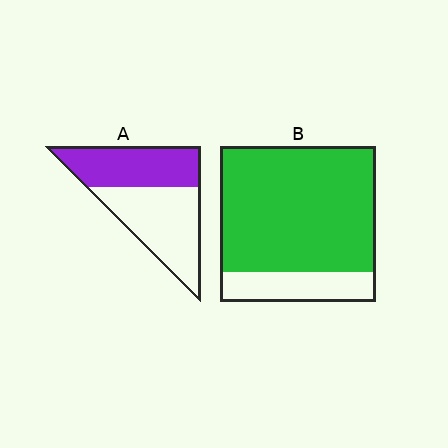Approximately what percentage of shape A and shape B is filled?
A is approximately 45% and B is approximately 80%.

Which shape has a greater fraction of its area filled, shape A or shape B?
Shape B.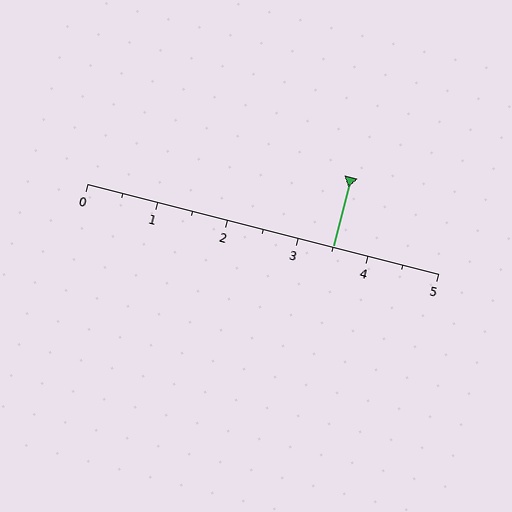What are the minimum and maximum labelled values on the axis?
The axis runs from 0 to 5.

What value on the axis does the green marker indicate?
The marker indicates approximately 3.5.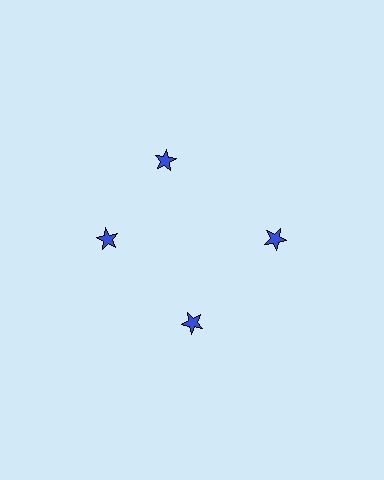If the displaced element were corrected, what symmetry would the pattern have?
It would have 4-fold rotational symmetry — the pattern would map onto itself every 90 degrees.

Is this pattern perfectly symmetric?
No. The 4 blue stars are arranged in a ring, but one element near the 12 o'clock position is rotated out of alignment along the ring, breaking the 4-fold rotational symmetry.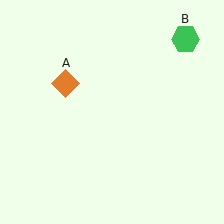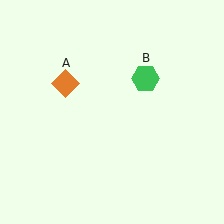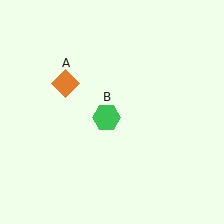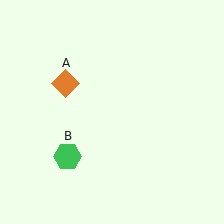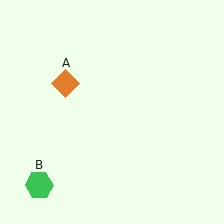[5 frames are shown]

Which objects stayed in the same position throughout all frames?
Orange diamond (object A) remained stationary.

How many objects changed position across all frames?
1 object changed position: green hexagon (object B).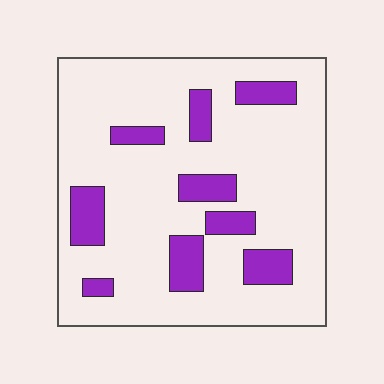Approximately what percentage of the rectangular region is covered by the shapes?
Approximately 20%.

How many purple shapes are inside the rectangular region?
9.